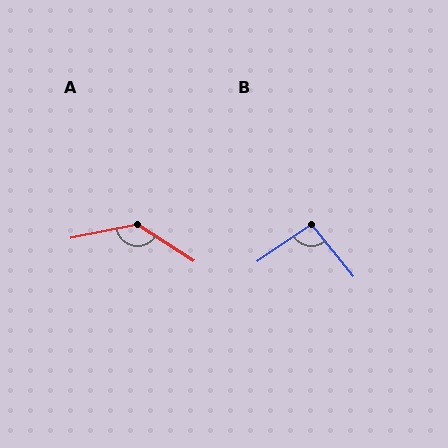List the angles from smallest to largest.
B (95°), A (136°).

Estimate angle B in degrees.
Approximately 95 degrees.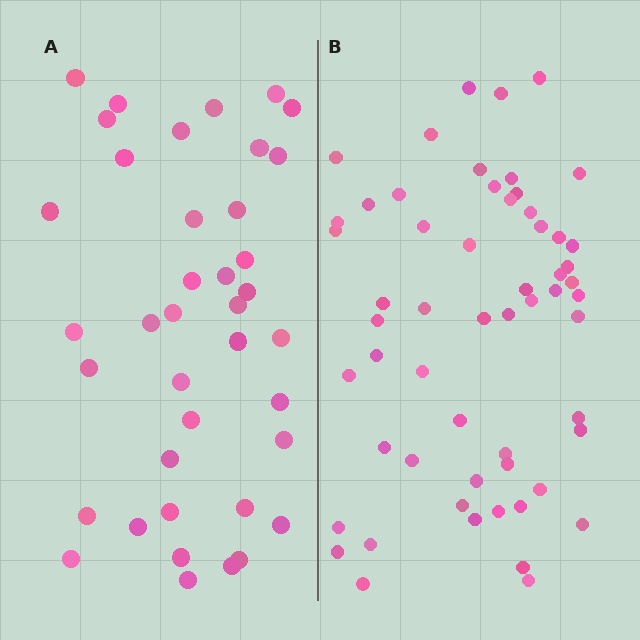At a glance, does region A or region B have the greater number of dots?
Region B (the right region) has more dots.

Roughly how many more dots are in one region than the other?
Region B has approximately 20 more dots than region A.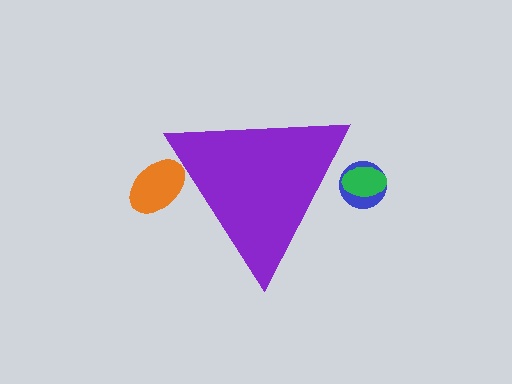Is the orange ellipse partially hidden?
Yes, the orange ellipse is partially hidden behind the purple triangle.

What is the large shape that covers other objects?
A purple triangle.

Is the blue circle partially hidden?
Yes, the blue circle is partially hidden behind the purple triangle.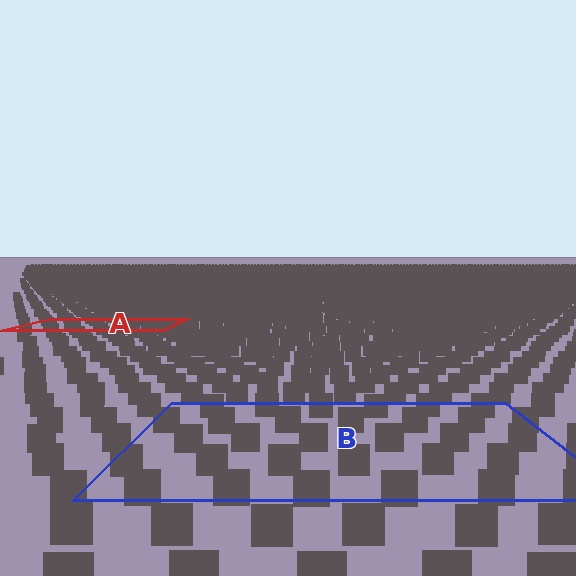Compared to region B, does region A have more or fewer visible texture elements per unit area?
Region A has more texture elements per unit area — they are packed more densely because it is farther away.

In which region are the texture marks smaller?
The texture marks are smaller in region A, because it is farther away.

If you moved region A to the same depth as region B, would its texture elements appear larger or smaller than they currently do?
They would appear larger. At a closer depth, the same texture elements are projected at a bigger on-screen size.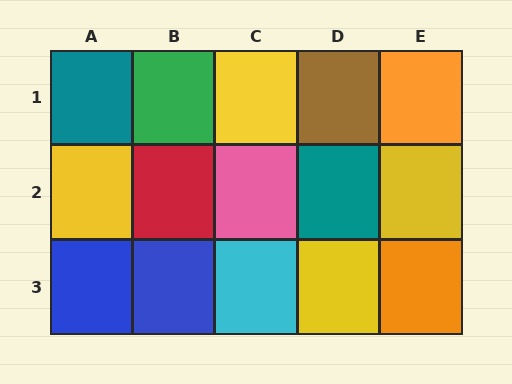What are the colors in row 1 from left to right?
Teal, green, yellow, brown, orange.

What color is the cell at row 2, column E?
Yellow.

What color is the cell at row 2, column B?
Red.